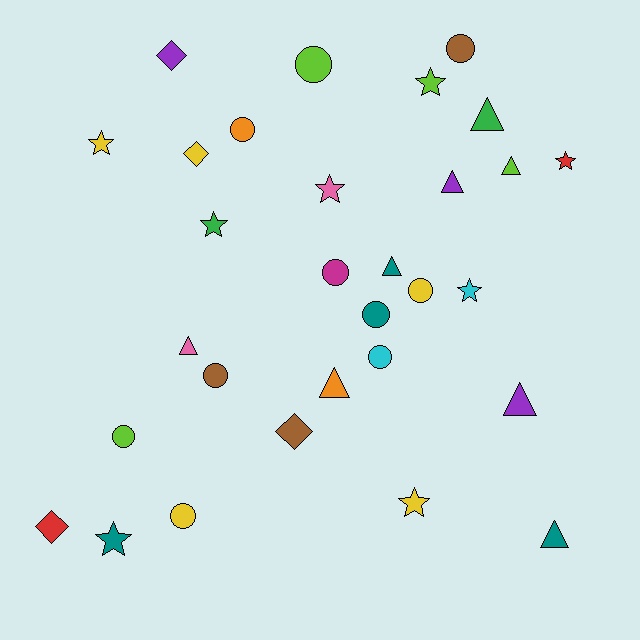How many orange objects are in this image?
There are 2 orange objects.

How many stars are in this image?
There are 8 stars.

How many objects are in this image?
There are 30 objects.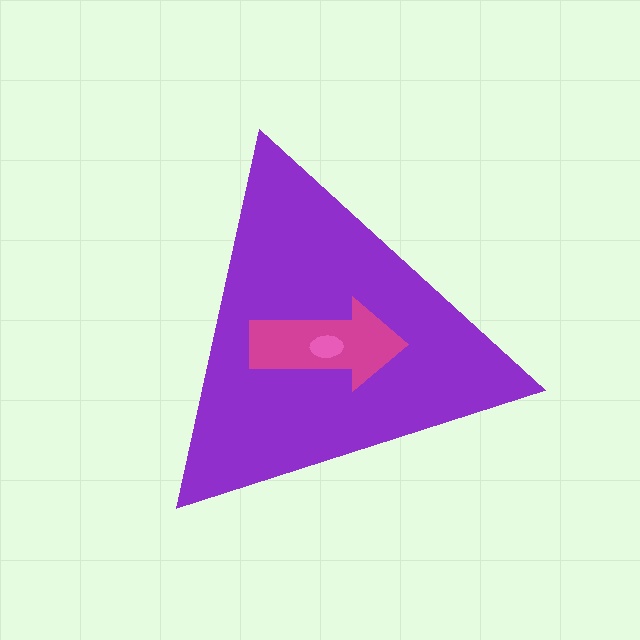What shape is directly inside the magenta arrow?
The pink ellipse.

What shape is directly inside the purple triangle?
The magenta arrow.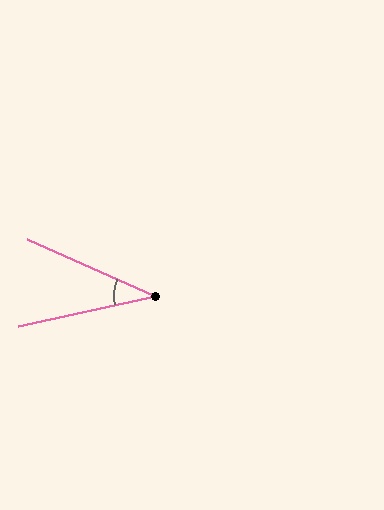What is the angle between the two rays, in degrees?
Approximately 36 degrees.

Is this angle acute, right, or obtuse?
It is acute.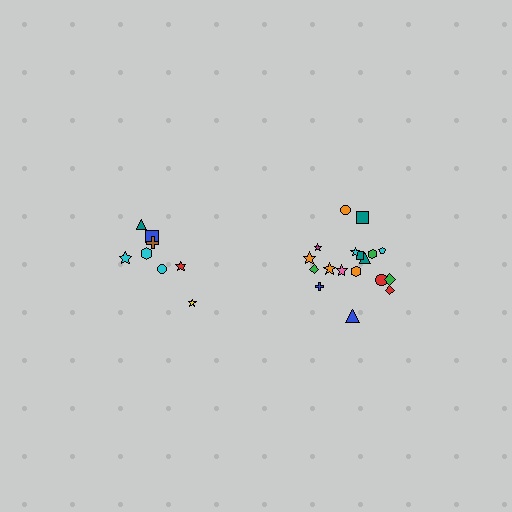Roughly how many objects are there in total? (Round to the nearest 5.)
Roughly 25 objects in total.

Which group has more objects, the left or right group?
The right group.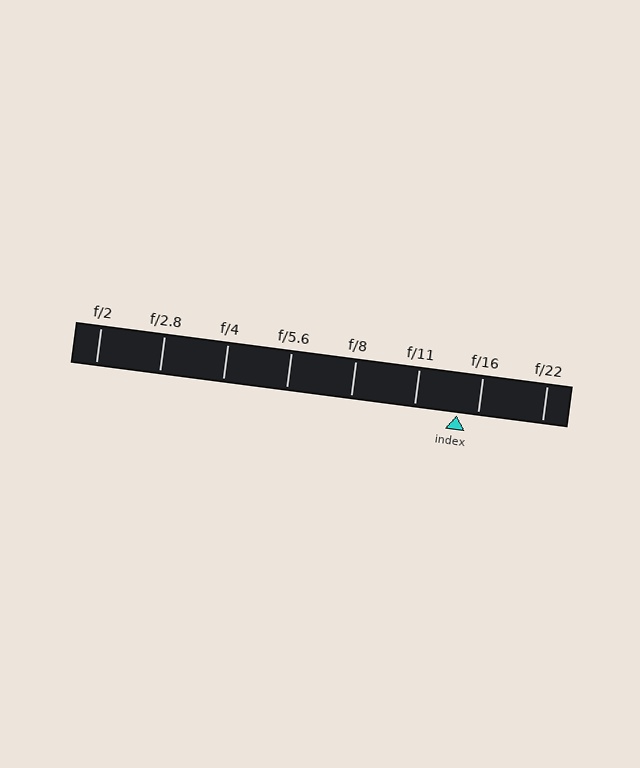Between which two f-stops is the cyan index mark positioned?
The index mark is between f/11 and f/16.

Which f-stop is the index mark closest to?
The index mark is closest to f/16.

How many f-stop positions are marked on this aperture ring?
There are 8 f-stop positions marked.